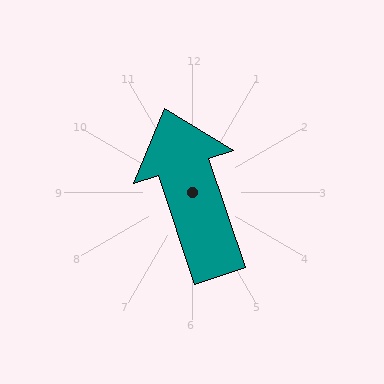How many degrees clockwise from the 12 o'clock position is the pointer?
Approximately 342 degrees.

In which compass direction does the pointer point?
North.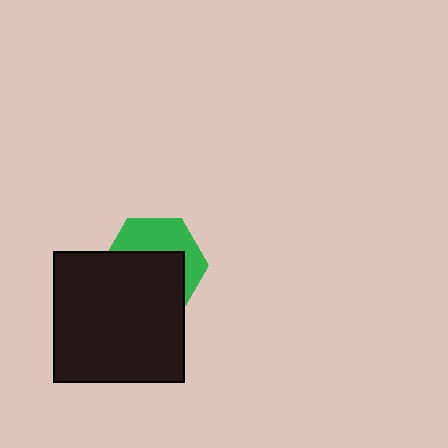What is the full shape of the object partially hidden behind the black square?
The partially hidden object is a green hexagon.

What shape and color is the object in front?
The object in front is a black square.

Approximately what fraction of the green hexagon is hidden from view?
Roughly 58% of the green hexagon is hidden behind the black square.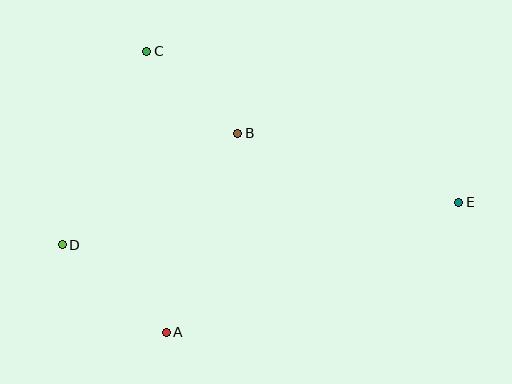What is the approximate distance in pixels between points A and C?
The distance between A and C is approximately 282 pixels.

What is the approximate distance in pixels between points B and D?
The distance between B and D is approximately 208 pixels.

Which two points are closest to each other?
Points B and C are closest to each other.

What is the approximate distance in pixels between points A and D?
The distance between A and D is approximately 136 pixels.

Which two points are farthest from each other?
Points D and E are farthest from each other.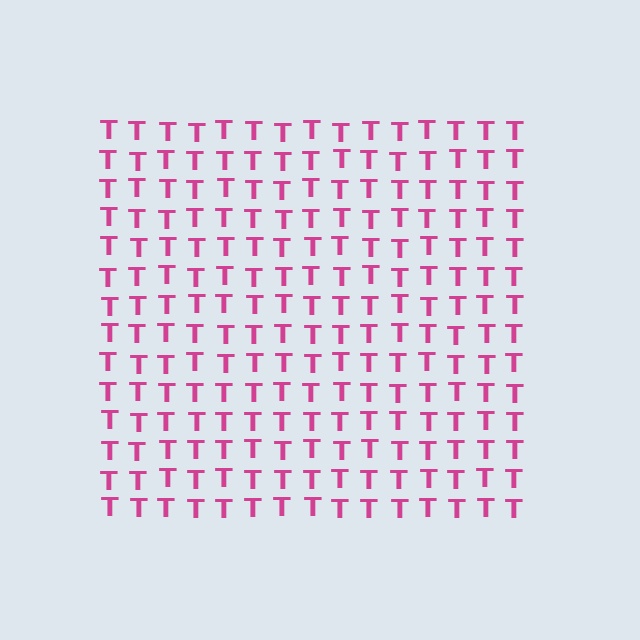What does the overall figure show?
The overall figure shows a square.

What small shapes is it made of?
It is made of small letter T's.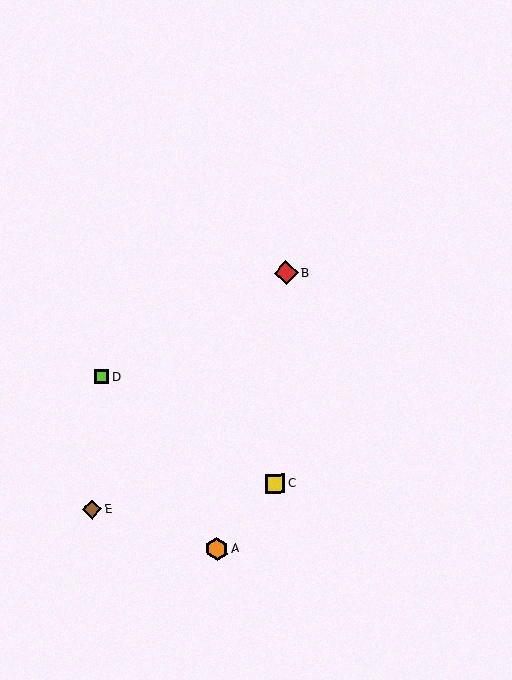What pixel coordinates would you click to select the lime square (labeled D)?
Click at (102, 377) to select the lime square D.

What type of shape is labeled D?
Shape D is a lime square.